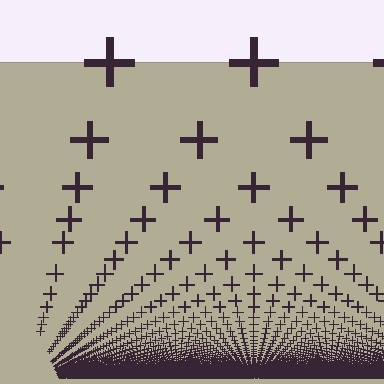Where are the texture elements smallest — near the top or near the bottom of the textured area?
Near the bottom.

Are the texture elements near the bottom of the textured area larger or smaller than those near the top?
Smaller. The gradient is inverted — elements near the bottom are smaller and denser.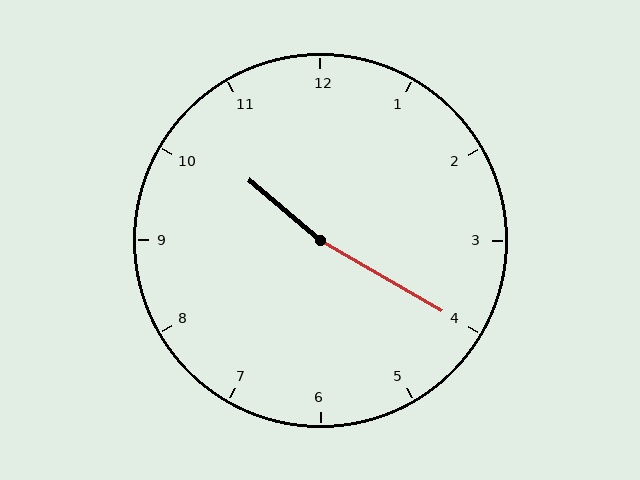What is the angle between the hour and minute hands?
Approximately 170 degrees.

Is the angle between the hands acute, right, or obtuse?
It is obtuse.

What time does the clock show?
10:20.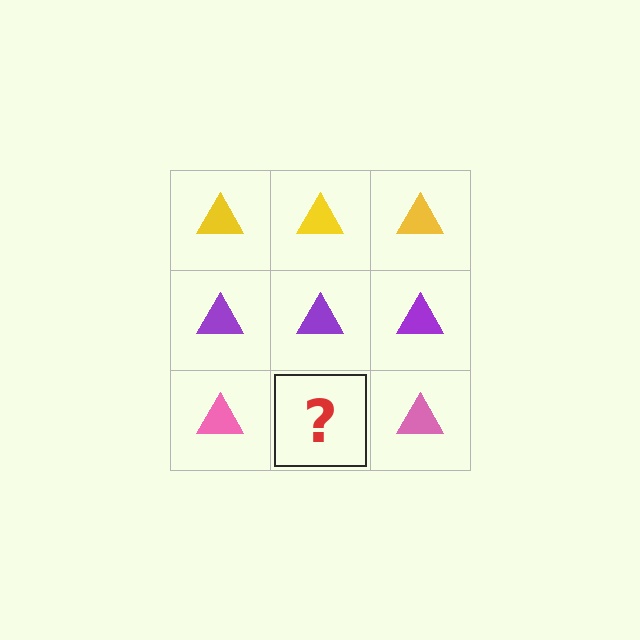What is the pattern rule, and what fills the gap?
The rule is that each row has a consistent color. The gap should be filled with a pink triangle.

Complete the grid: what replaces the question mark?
The question mark should be replaced with a pink triangle.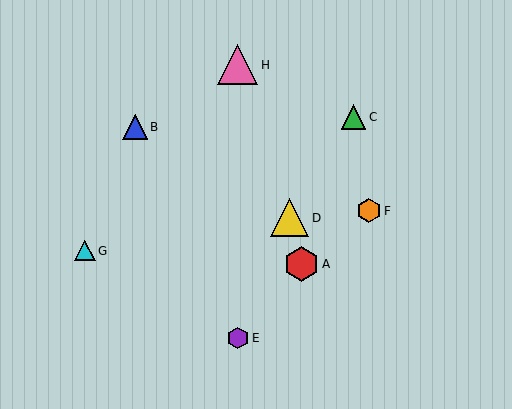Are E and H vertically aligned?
Yes, both are at x≈238.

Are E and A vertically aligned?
No, E is at x≈238 and A is at x≈302.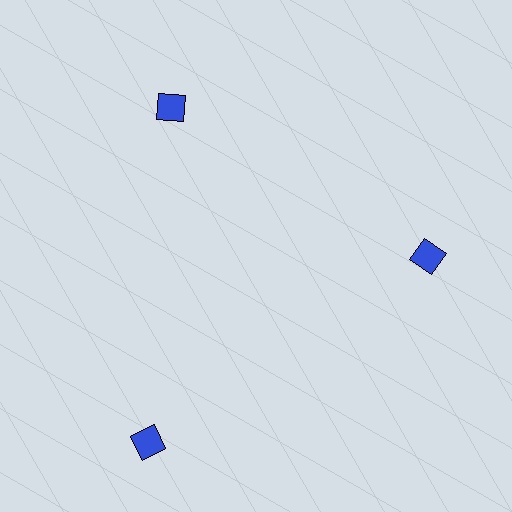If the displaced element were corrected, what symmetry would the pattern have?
It would have 3-fold rotational symmetry — the pattern would map onto itself every 120 degrees.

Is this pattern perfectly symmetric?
No. The 3 blue squares are arranged in a ring, but one element near the 7 o'clock position is pushed outward from the center, breaking the 3-fold rotational symmetry.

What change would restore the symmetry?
The symmetry would be restored by moving it inward, back onto the ring so that all 3 squares sit at equal angles and equal distance from the center.